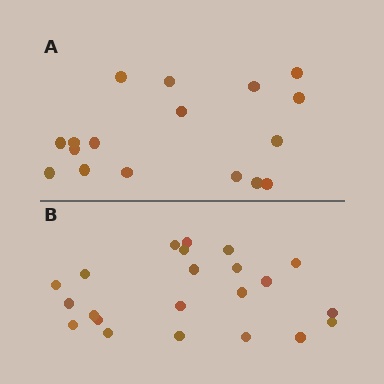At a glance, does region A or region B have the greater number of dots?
Region B (the bottom region) has more dots.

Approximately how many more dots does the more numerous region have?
Region B has about 5 more dots than region A.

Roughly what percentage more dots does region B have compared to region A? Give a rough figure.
About 30% more.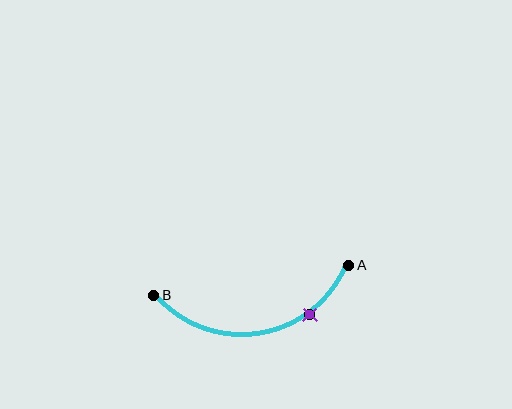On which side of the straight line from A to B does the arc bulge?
The arc bulges below the straight line connecting A and B.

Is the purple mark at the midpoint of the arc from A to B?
No. The purple mark lies on the arc but is closer to endpoint A. The arc midpoint would be at the point on the curve equidistant along the arc from both A and B.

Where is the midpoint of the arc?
The arc midpoint is the point on the curve farthest from the straight line joining A and B. It sits below that line.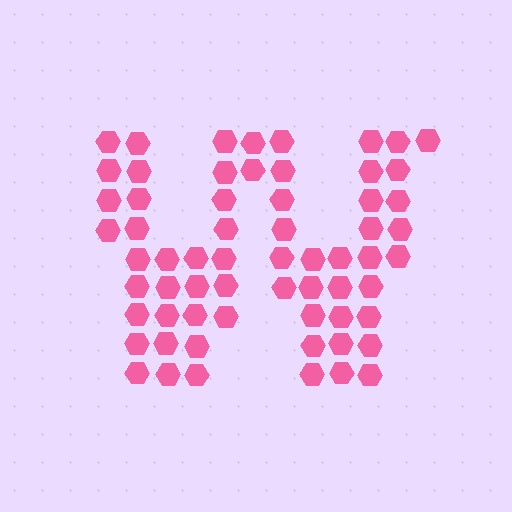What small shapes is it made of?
It is made of small hexagons.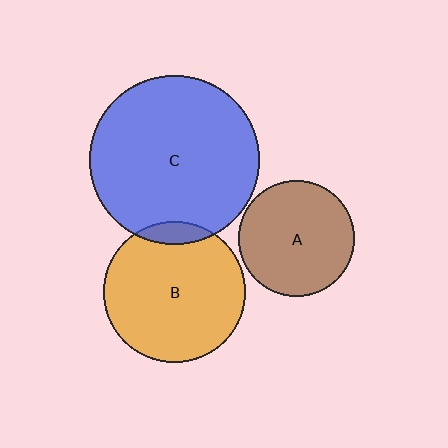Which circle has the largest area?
Circle C (blue).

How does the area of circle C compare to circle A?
Approximately 2.2 times.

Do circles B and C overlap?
Yes.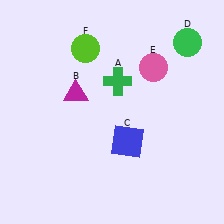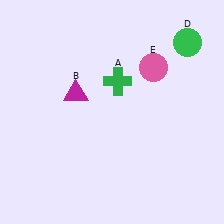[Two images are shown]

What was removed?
The blue square (C), the lime circle (F) were removed in Image 2.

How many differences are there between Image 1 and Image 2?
There are 2 differences between the two images.